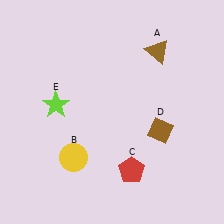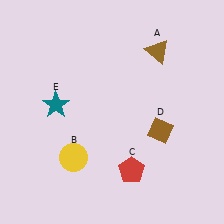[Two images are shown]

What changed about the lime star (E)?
In Image 1, E is lime. In Image 2, it changed to teal.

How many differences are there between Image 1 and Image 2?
There is 1 difference between the two images.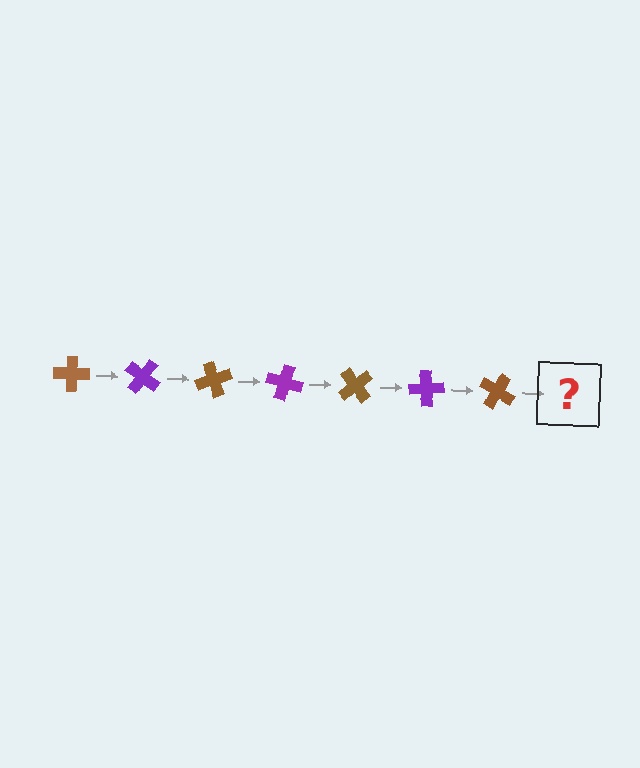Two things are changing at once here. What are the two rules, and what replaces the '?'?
The two rules are that it rotates 35 degrees each step and the color cycles through brown and purple. The '?' should be a purple cross, rotated 245 degrees from the start.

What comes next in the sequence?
The next element should be a purple cross, rotated 245 degrees from the start.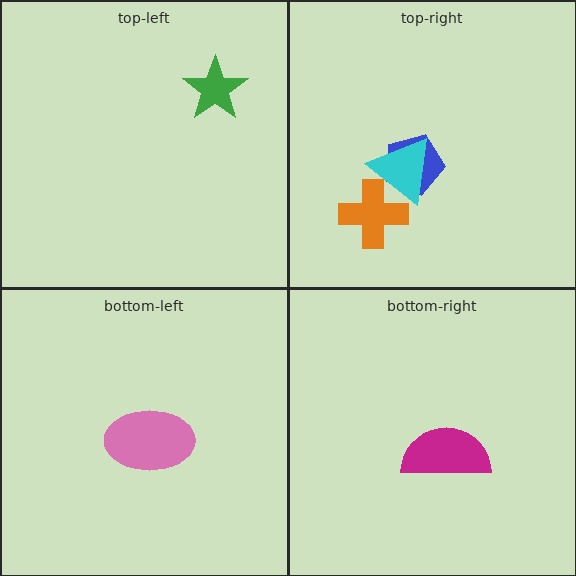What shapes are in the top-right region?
The blue pentagon, the orange cross, the cyan triangle.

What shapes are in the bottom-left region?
The pink ellipse.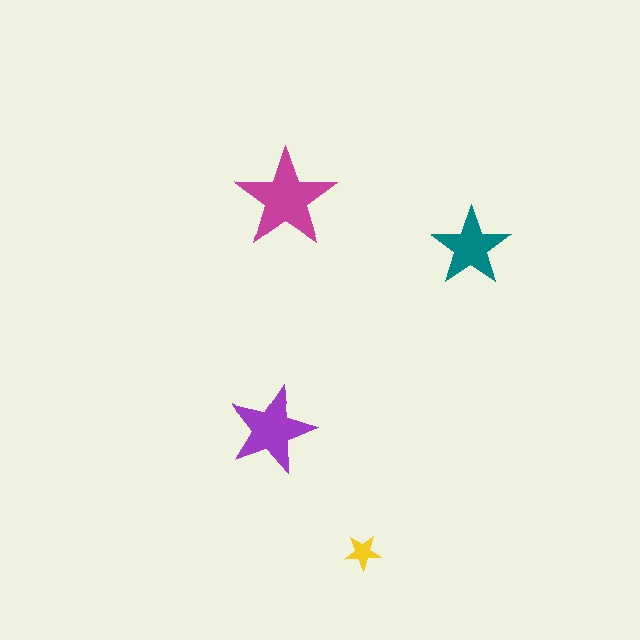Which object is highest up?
The magenta star is topmost.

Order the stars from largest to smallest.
the magenta one, the purple one, the teal one, the yellow one.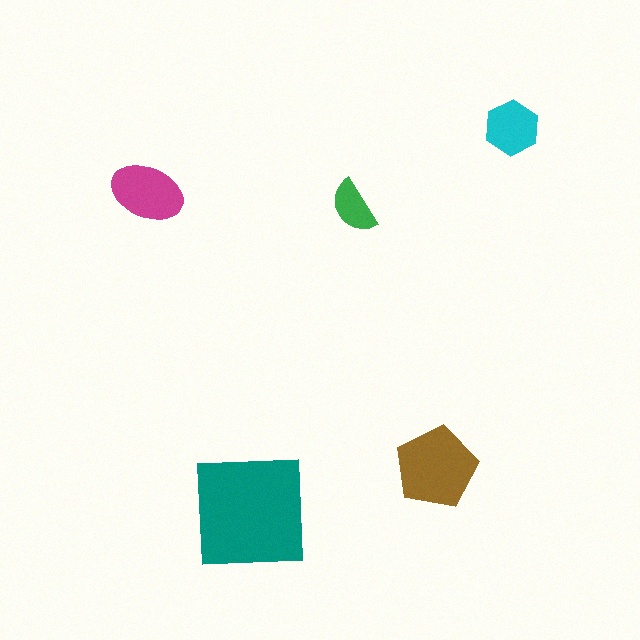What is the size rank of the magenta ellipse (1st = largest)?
3rd.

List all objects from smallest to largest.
The green semicircle, the cyan hexagon, the magenta ellipse, the brown pentagon, the teal square.